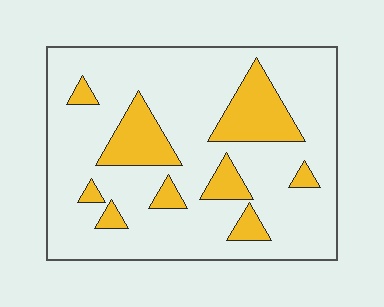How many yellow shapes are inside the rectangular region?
9.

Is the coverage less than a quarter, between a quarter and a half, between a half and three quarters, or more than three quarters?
Less than a quarter.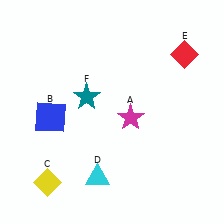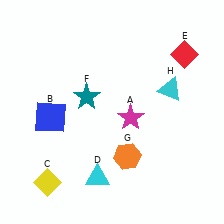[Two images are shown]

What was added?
An orange hexagon (G), a cyan triangle (H) were added in Image 2.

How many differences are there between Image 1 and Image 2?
There are 2 differences between the two images.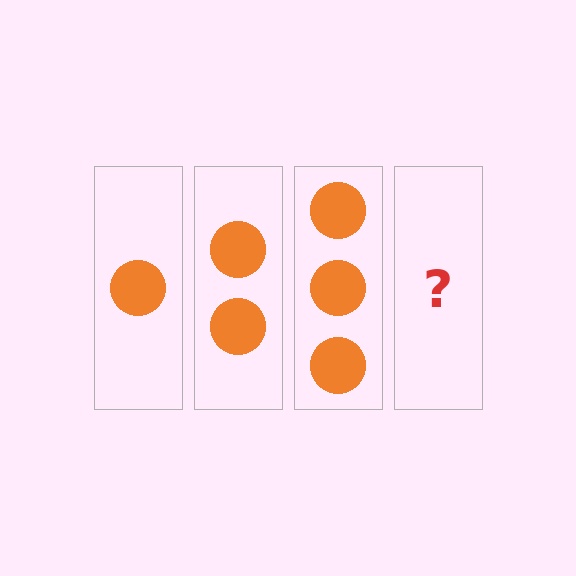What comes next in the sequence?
The next element should be 4 circles.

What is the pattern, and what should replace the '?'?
The pattern is that each step adds one more circle. The '?' should be 4 circles.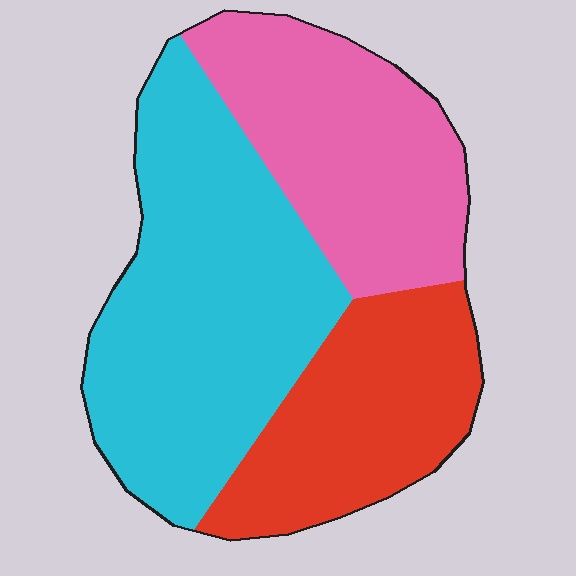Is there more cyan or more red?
Cyan.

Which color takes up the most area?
Cyan, at roughly 45%.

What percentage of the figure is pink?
Pink covers roughly 30% of the figure.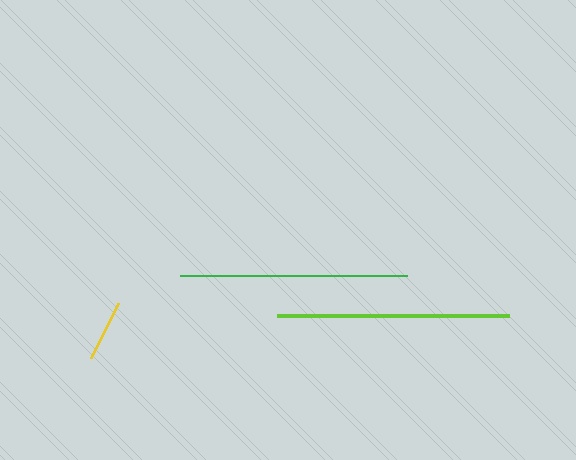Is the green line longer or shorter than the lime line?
The lime line is longer than the green line.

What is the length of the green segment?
The green segment is approximately 227 pixels long.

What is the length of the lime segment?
The lime segment is approximately 232 pixels long.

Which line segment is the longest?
The lime line is the longest at approximately 232 pixels.